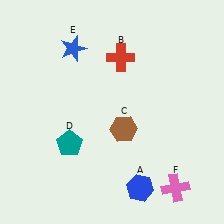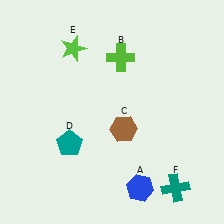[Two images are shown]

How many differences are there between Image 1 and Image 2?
There are 3 differences between the two images.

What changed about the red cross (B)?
In Image 1, B is red. In Image 2, it changed to lime.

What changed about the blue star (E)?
In Image 1, E is blue. In Image 2, it changed to lime.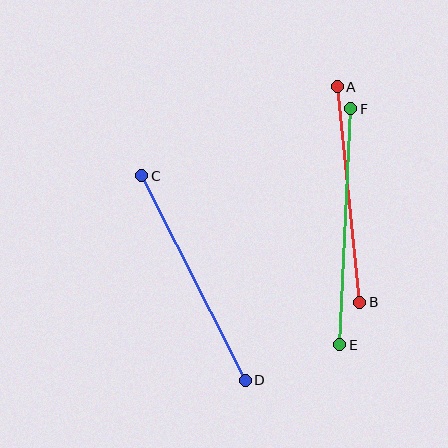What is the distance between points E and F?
The distance is approximately 236 pixels.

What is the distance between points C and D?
The distance is approximately 229 pixels.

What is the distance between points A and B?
The distance is approximately 217 pixels.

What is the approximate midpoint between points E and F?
The midpoint is at approximately (345, 227) pixels.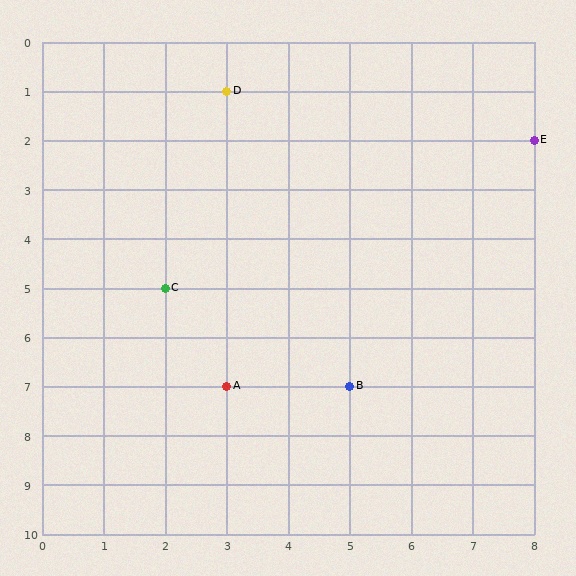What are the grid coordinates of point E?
Point E is at grid coordinates (8, 2).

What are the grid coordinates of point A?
Point A is at grid coordinates (3, 7).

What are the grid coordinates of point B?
Point B is at grid coordinates (5, 7).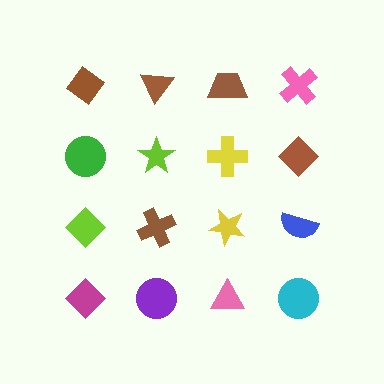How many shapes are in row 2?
4 shapes.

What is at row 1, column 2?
A brown triangle.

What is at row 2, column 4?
A brown diamond.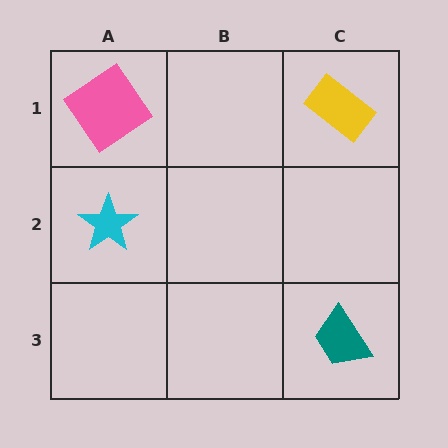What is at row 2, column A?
A cyan star.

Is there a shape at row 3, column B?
No, that cell is empty.